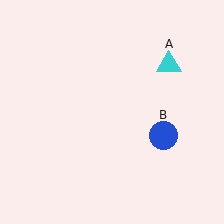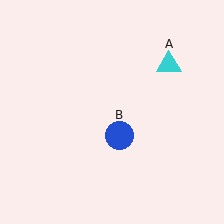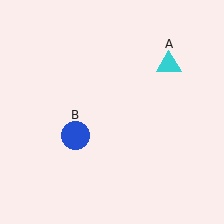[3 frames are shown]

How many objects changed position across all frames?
1 object changed position: blue circle (object B).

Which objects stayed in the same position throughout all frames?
Cyan triangle (object A) remained stationary.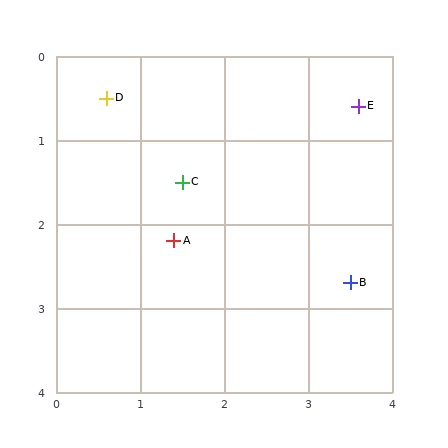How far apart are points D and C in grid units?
Points D and C are about 1.3 grid units apart.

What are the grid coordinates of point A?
Point A is at approximately (1.4, 2.2).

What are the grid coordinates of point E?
Point E is at approximately (3.6, 0.6).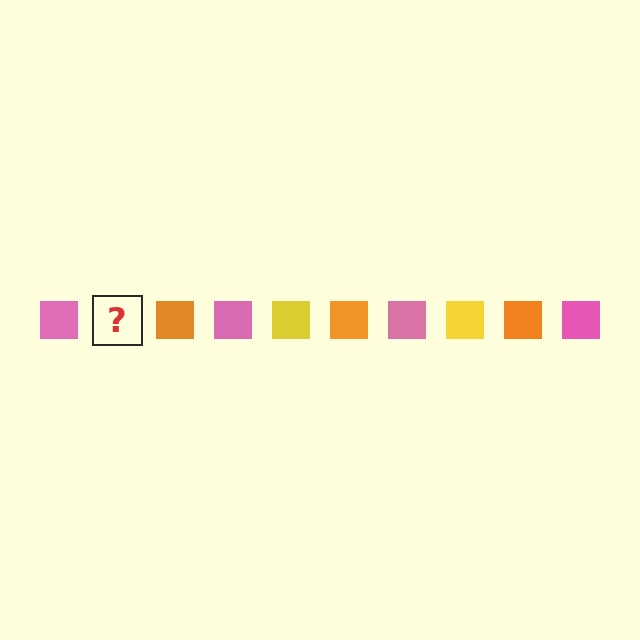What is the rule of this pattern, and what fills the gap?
The rule is that the pattern cycles through pink, yellow, orange squares. The gap should be filled with a yellow square.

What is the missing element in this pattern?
The missing element is a yellow square.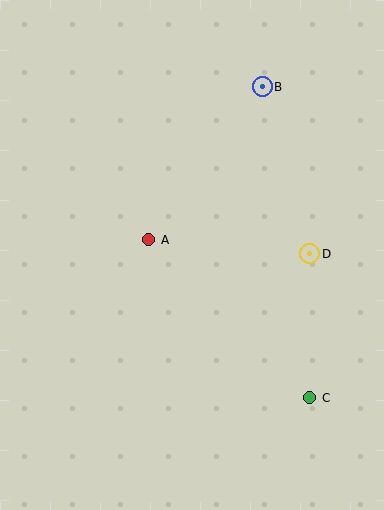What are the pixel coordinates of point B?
Point B is at (262, 87).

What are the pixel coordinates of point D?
Point D is at (310, 254).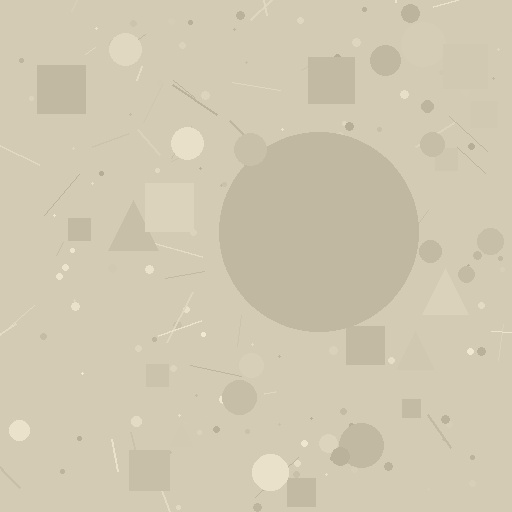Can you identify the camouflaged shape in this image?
The camouflaged shape is a circle.